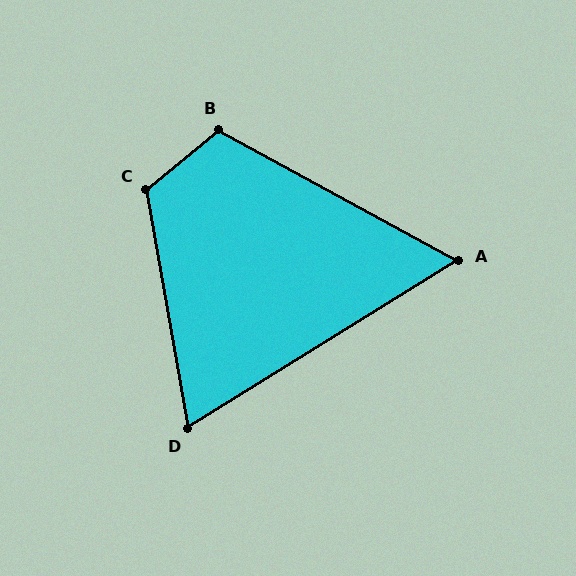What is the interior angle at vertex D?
Approximately 68 degrees (acute).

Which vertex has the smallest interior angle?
A, at approximately 60 degrees.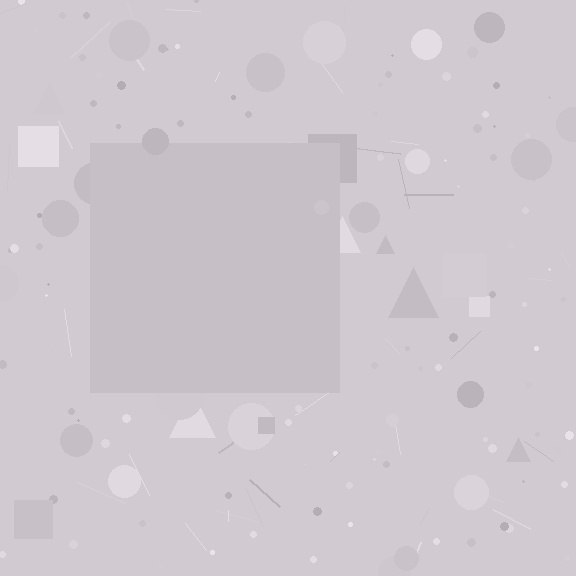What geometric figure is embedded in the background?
A square is embedded in the background.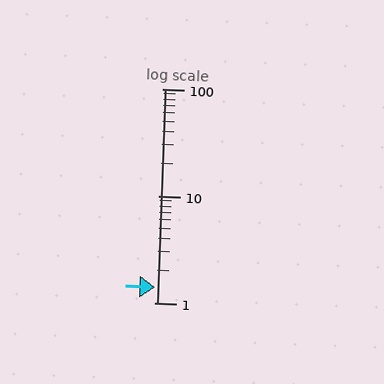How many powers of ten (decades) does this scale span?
The scale spans 2 decades, from 1 to 100.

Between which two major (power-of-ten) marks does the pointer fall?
The pointer is between 1 and 10.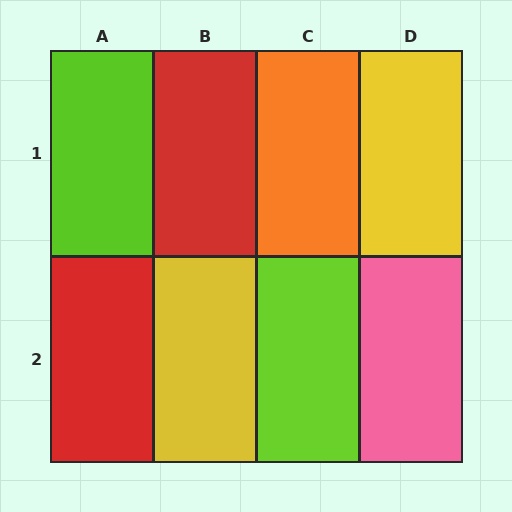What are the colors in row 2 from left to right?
Red, yellow, lime, pink.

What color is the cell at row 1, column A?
Lime.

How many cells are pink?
1 cell is pink.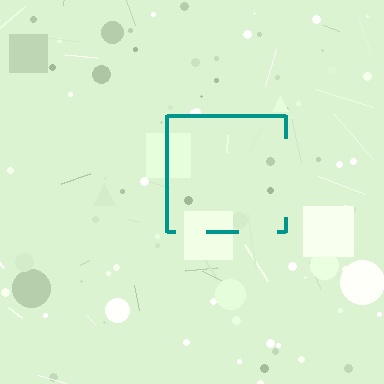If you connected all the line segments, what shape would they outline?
They would outline a square.